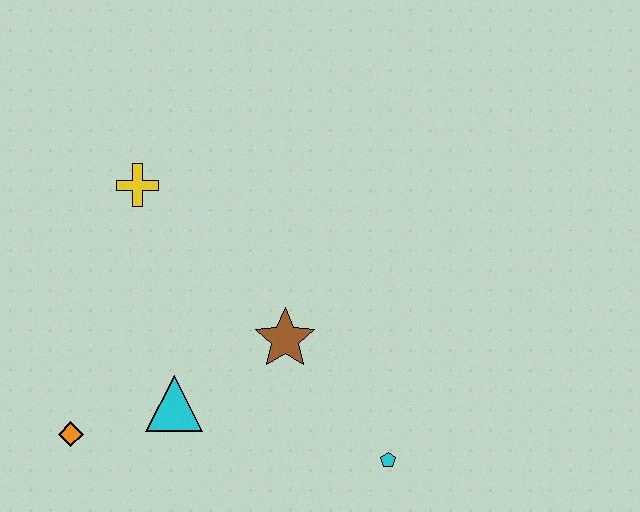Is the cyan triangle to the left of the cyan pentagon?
Yes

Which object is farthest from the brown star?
The orange diamond is farthest from the brown star.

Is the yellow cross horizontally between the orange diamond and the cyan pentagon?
Yes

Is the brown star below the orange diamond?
No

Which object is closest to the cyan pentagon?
The brown star is closest to the cyan pentagon.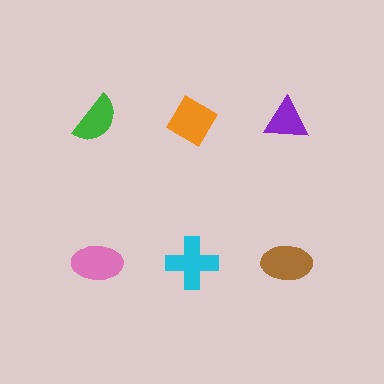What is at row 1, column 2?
An orange diamond.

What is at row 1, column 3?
A purple triangle.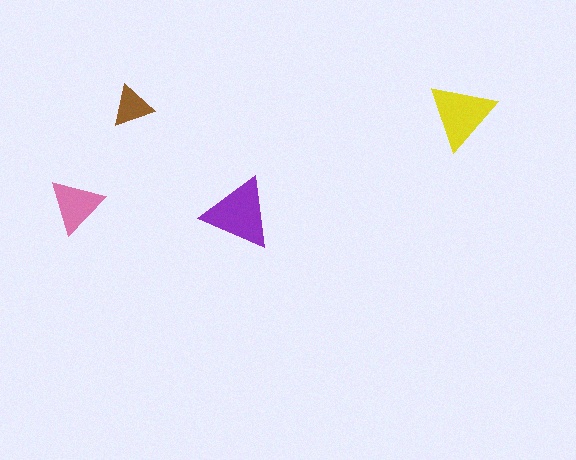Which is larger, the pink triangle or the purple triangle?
The purple one.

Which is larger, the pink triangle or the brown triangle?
The pink one.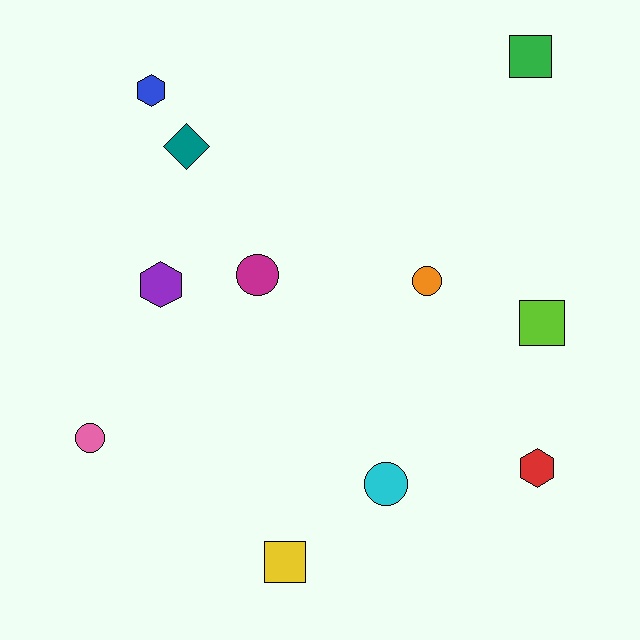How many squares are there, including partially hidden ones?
There are 3 squares.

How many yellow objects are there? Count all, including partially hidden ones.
There is 1 yellow object.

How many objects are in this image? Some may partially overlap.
There are 11 objects.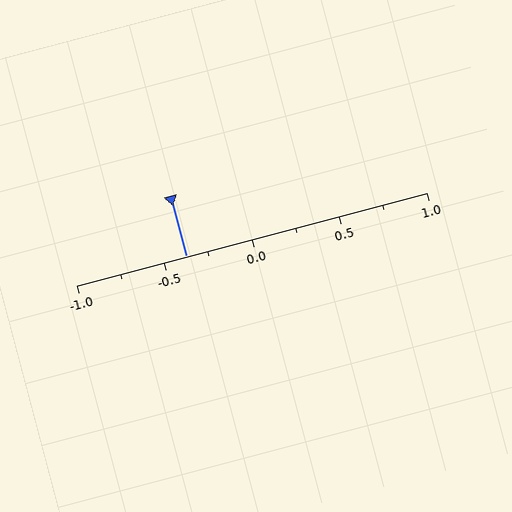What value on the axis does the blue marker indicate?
The marker indicates approximately -0.38.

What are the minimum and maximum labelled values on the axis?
The axis runs from -1.0 to 1.0.